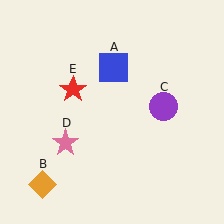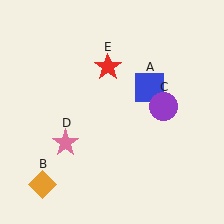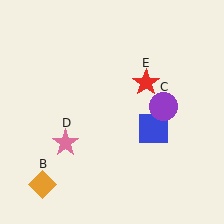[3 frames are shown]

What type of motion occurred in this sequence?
The blue square (object A), red star (object E) rotated clockwise around the center of the scene.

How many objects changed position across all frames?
2 objects changed position: blue square (object A), red star (object E).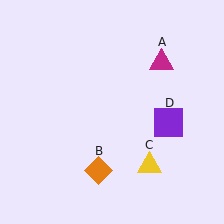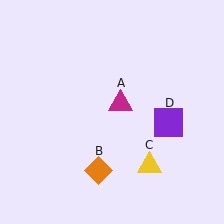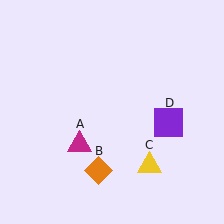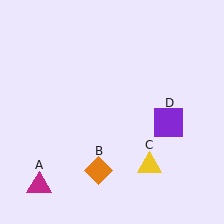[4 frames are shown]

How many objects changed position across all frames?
1 object changed position: magenta triangle (object A).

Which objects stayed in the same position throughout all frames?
Orange diamond (object B) and yellow triangle (object C) and purple square (object D) remained stationary.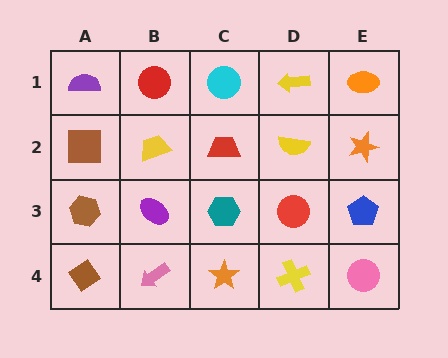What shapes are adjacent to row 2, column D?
A yellow arrow (row 1, column D), a red circle (row 3, column D), a red trapezoid (row 2, column C), an orange star (row 2, column E).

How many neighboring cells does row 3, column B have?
4.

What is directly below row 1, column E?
An orange star.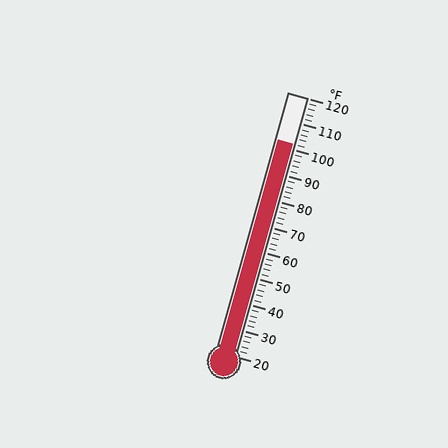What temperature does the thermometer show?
The thermometer shows approximately 102°F.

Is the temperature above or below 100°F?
The temperature is above 100°F.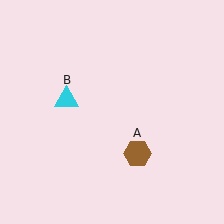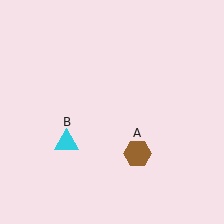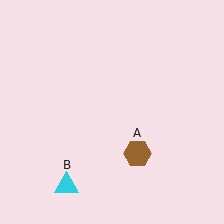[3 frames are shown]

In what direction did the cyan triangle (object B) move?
The cyan triangle (object B) moved down.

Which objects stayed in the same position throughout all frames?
Brown hexagon (object A) remained stationary.